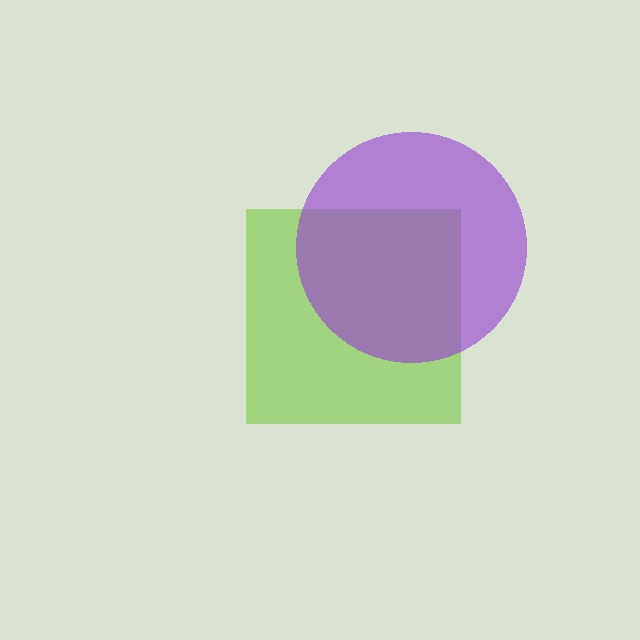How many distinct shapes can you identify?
There are 2 distinct shapes: a lime square, a purple circle.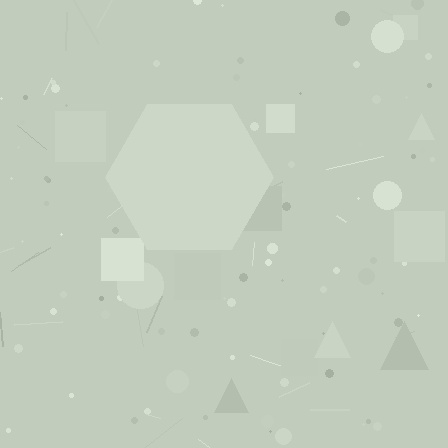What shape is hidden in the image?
A hexagon is hidden in the image.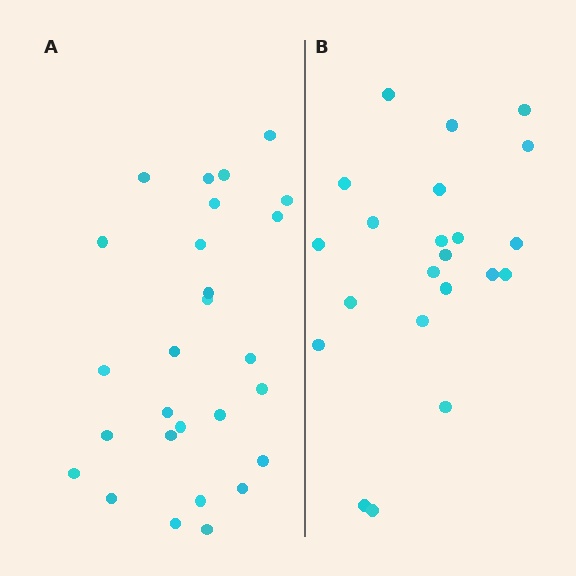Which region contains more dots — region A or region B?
Region A (the left region) has more dots.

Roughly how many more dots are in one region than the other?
Region A has about 5 more dots than region B.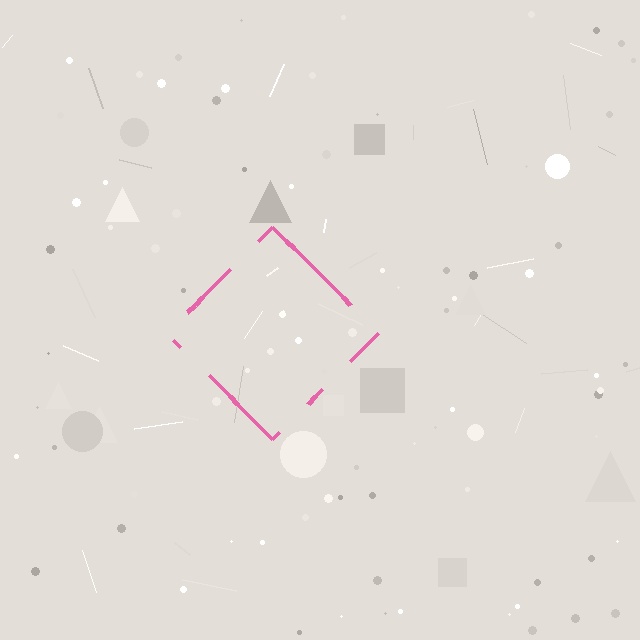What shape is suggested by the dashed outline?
The dashed outline suggests a diamond.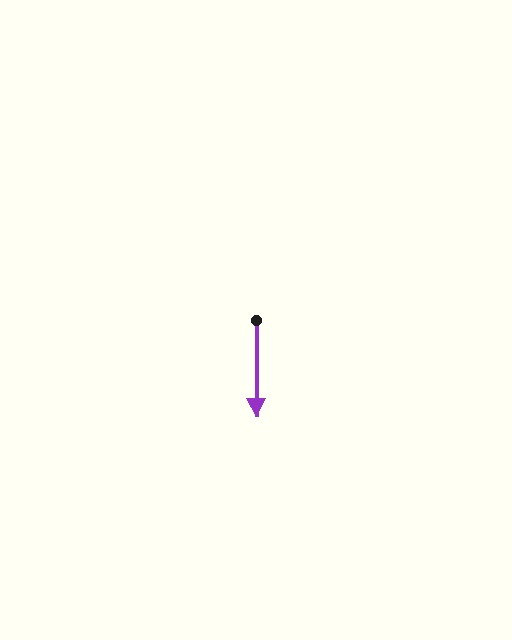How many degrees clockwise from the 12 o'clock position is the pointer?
Approximately 180 degrees.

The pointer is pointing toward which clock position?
Roughly 6 o'clock.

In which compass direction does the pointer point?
South.